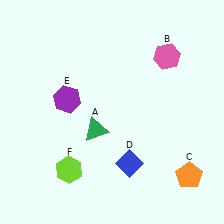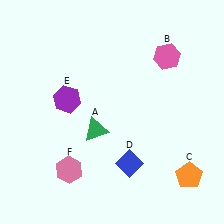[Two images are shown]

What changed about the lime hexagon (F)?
In Image 1, F is lime. In Image 2, it changed to pink.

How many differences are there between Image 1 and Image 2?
There is 1 difference between the two images.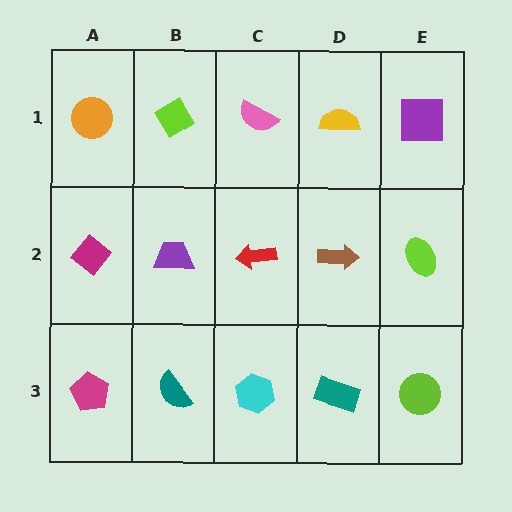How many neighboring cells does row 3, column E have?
2.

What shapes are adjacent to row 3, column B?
A purple trapezoid (row 2, column B), a magenta pentagon (row 3, column A), a cyan hexagon (row 3, column C).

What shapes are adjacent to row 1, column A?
A magenta diamond (row 2, column A), a lime diamond (row 1, column B).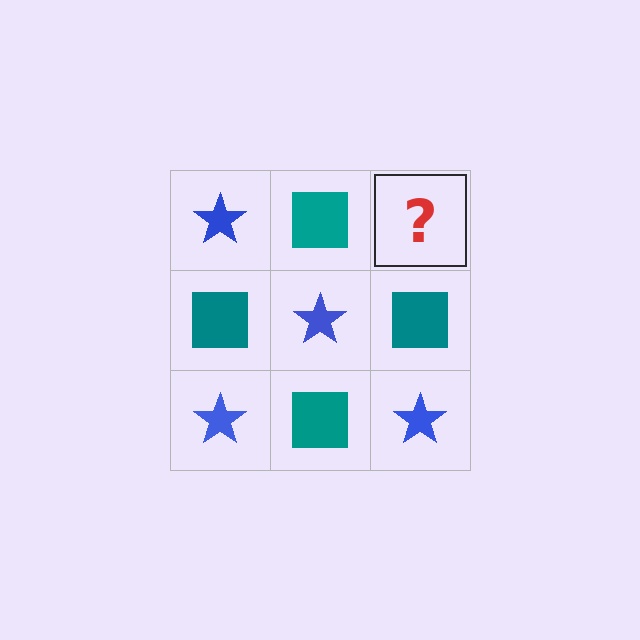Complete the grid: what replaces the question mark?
The question mark should be replaced with a blue star.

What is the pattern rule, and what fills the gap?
The rule is that it alternates blue star and teal square in a checkerboard pattern. The gap should be filled with a blue star.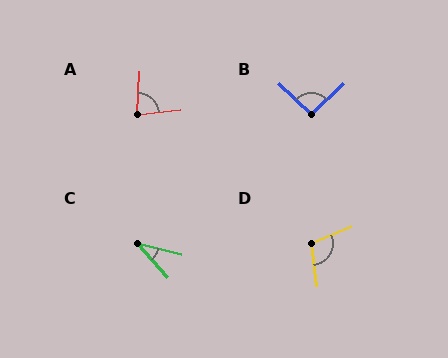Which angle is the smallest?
C, at approximately 35 degrees.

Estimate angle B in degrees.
Approximately 92 degrees.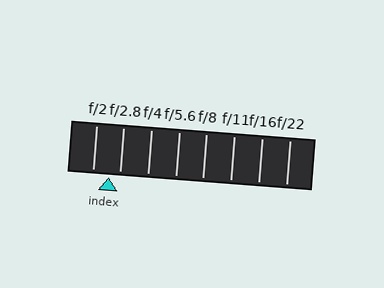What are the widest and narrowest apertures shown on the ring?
The widest aperture shown is f/2 and the narrowest is f/22.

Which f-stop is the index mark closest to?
The index mark is closest to f/2.8.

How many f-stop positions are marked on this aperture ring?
There are 8 f-stop positions marked.